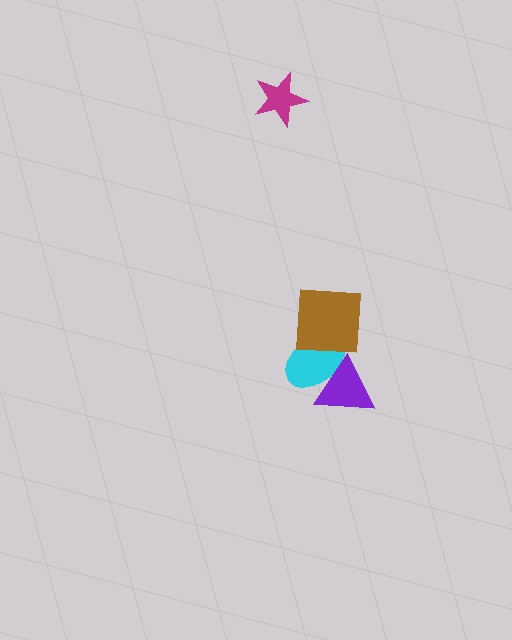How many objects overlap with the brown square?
2 objects overlap with the brown square.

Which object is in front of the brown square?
The purple triangle is in front of the brown square.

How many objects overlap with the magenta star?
0 objects overlap with the magenta star.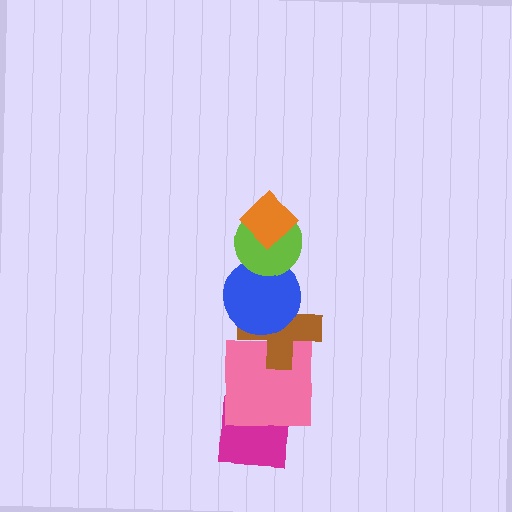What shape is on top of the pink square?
The brown cross is on top of the pink square.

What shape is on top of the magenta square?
The pink square is on top of the magenta square.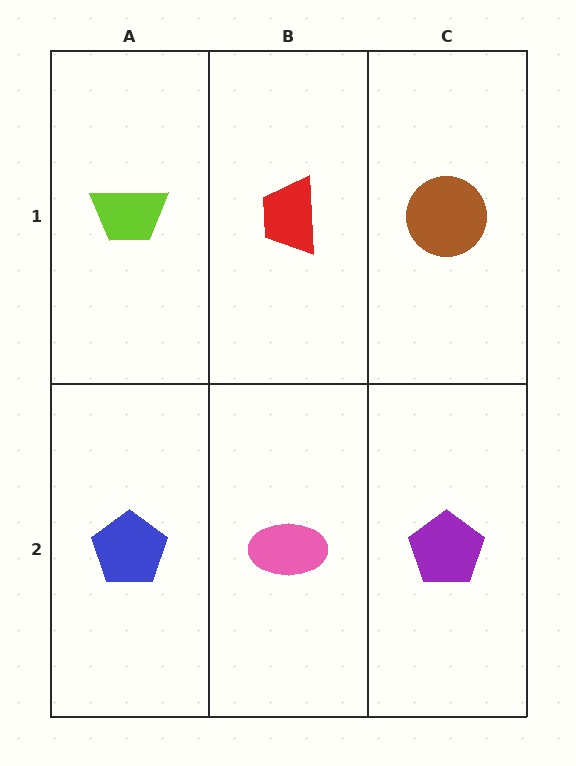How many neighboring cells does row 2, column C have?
2.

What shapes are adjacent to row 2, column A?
A lime trapezoid (row 1, column A), a pink ellipse (row 2, column B).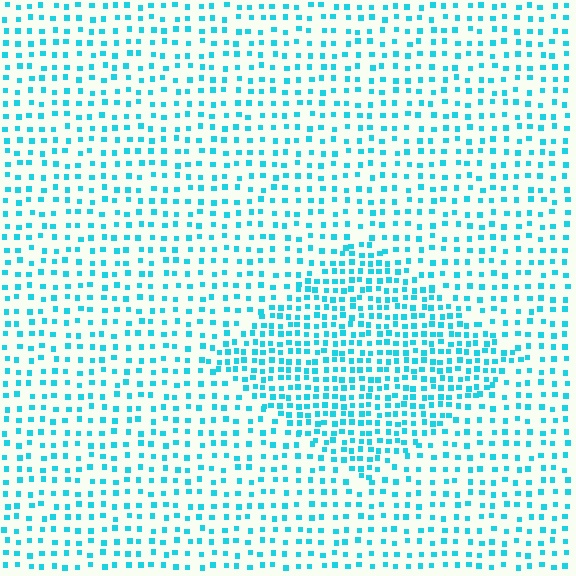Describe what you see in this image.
The image contains small cyan elements arranged at two different densities. A diamond-shaped region is visible where the elements are more densely packed than the surrounding area.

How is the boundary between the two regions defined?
The boundary is defined by a change in element density (approximately 1.9x ratio). All elements are the same color, size, and shape.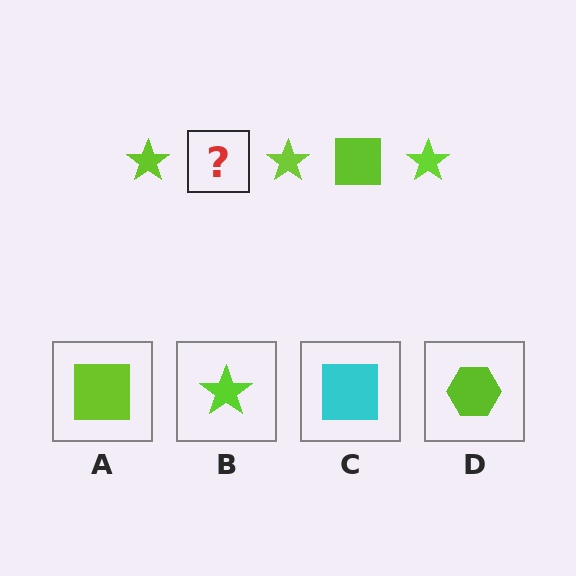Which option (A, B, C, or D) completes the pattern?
A.